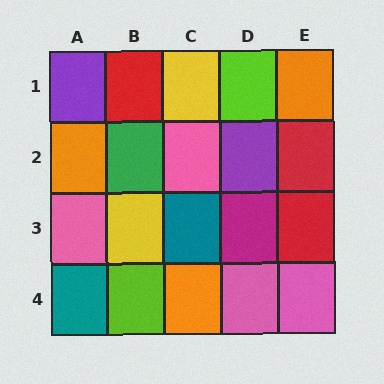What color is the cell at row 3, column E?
Red.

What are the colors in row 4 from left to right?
Teal, lime, orange, pink, pink.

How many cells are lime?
2 cells are lime.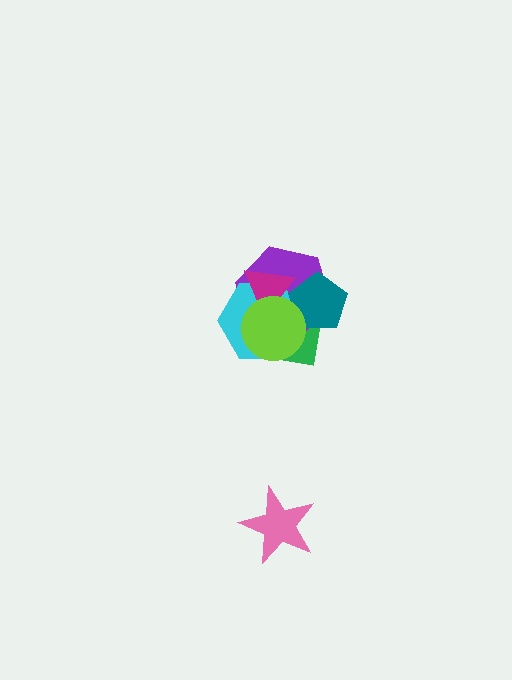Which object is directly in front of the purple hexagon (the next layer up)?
The cyan hexagon is directly in front of the purple hexagon.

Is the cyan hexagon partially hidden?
Yes, it is partially covered by another shape.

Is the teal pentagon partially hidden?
Yes, it is partially covered by another shape.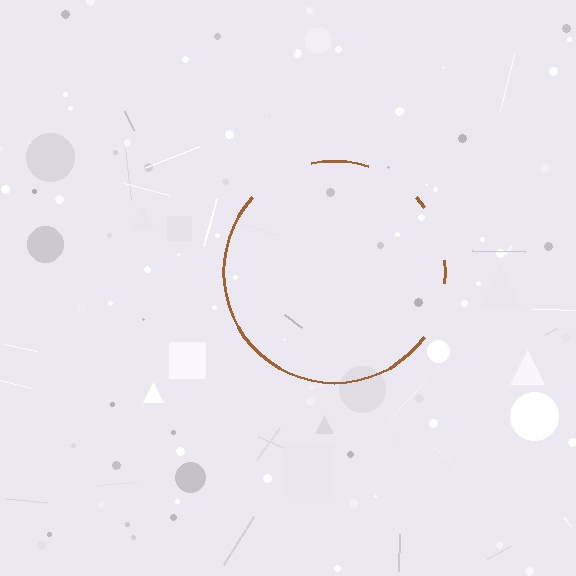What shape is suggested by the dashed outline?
The dashed outline suggests a circle.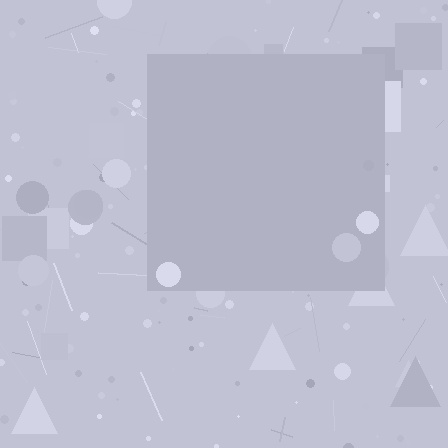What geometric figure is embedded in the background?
A square is embedded in the background.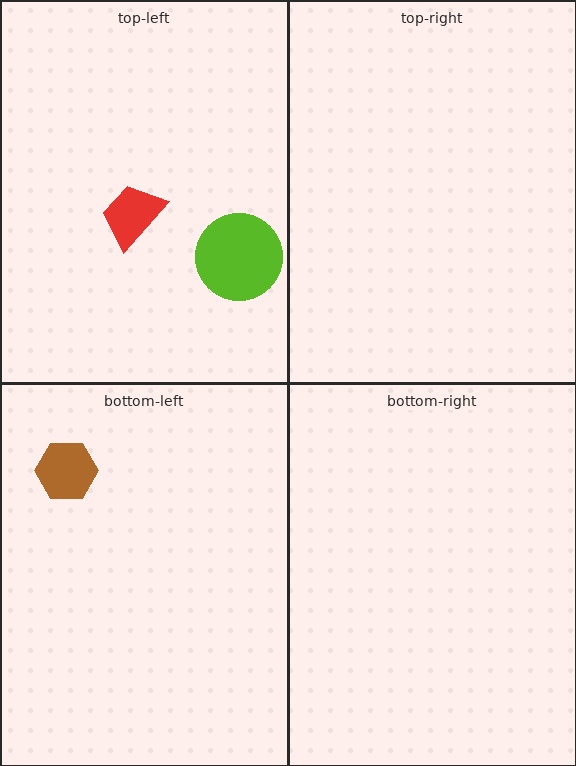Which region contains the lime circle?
The top-left region.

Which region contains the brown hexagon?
The bottom-left region.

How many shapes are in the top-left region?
2.